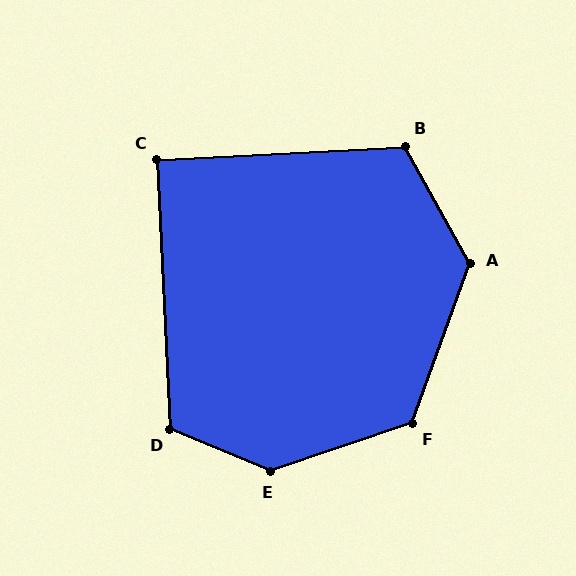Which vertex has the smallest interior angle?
C, at approximately 90 degrees.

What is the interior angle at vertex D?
Approximately 116 degrees (obtuse).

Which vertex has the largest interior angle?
E, at approximately 139 degrees.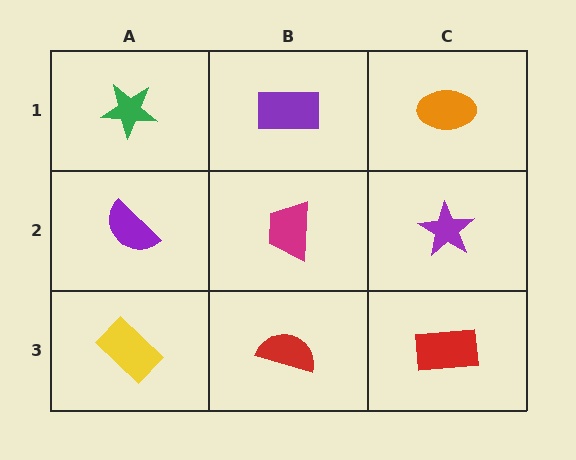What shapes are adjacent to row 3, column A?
A purple semicircle (row 2, column A), a red semicircle (row 3, column B).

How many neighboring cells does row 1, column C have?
2.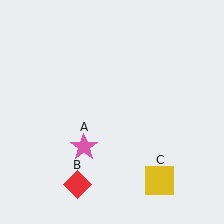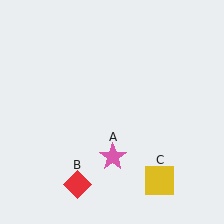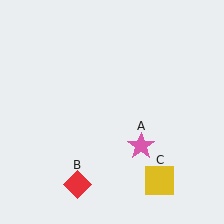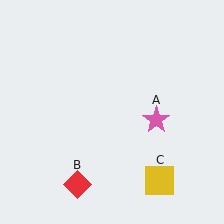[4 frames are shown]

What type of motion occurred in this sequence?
The pink star (object A) rotated counterclockwise around the center of the scene.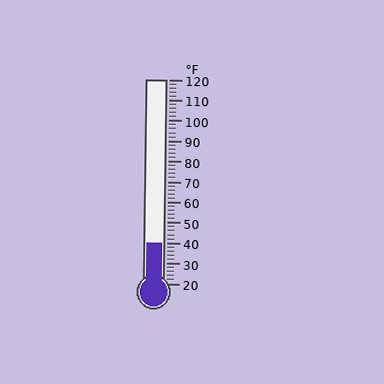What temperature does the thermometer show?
The thermometer shows approximately 40°F.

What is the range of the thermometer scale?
The thermometer scale ranges from 20°F to 120°F.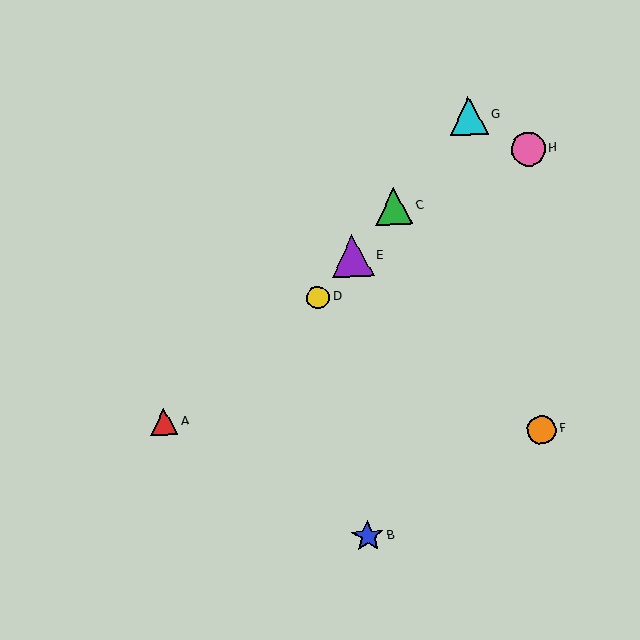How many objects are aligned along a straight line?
4 objects (C, D, E, G) are aligned along a straight line.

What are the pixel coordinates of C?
Object C is at (394, 206).